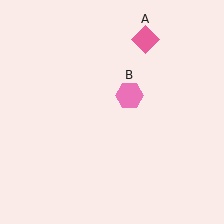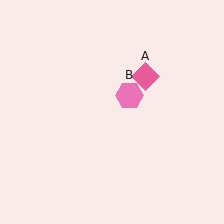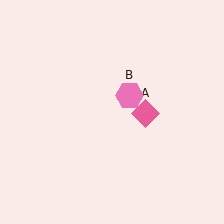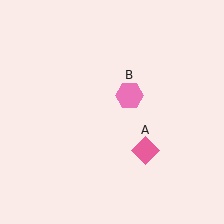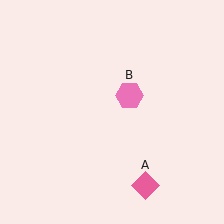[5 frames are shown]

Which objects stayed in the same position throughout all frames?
Pink hexagon (object B) remained stationary.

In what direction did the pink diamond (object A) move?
The pink diamond (object A) moved down.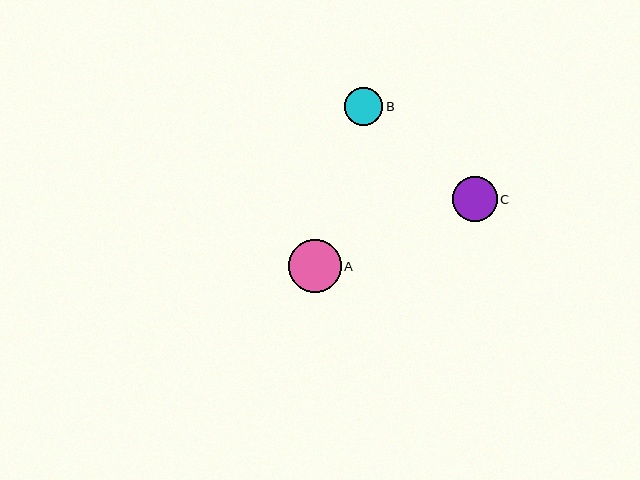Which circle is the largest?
Circle A is the largest with a size of approximately 53 pixels.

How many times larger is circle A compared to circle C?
Circle A is approximately 1.2 times the size of circle C.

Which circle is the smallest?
Circle B is the smallest with a size of approximately 38 pixels.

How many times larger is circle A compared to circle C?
Circle A is approximately 1.2 times the size of circle C.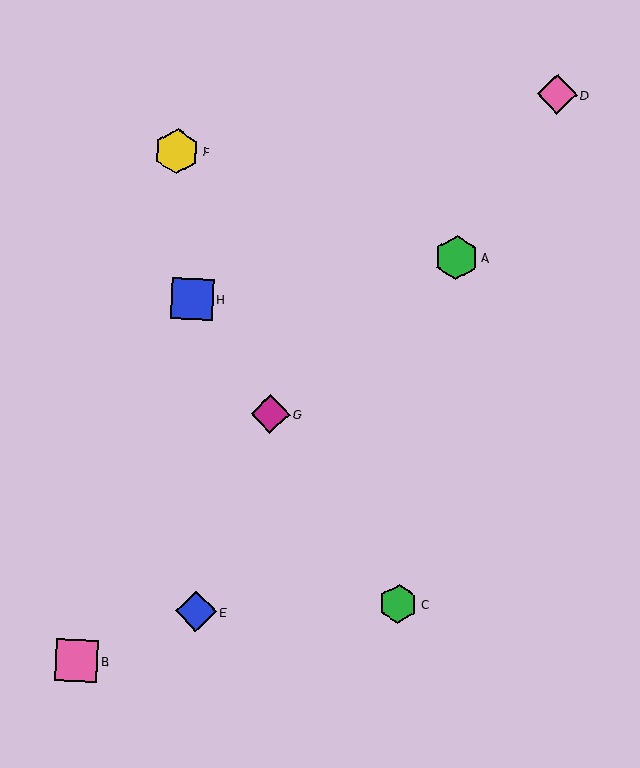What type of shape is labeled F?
Shape F is a yellow hexagon.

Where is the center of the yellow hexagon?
The center of the yellow hexagon is at (177, 152).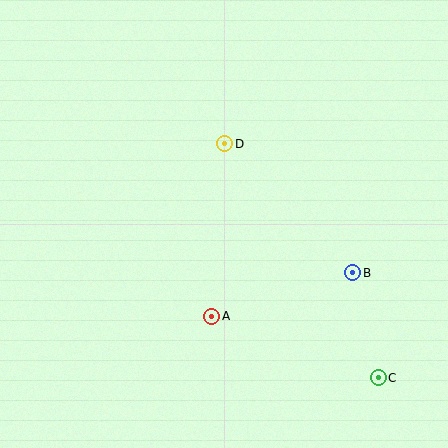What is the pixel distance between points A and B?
The distance between A and B is 148 pixels.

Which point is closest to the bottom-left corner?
Point A is closest to the bottom-left corner.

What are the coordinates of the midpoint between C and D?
The midpoint between C and D is at (301, 261).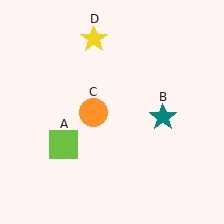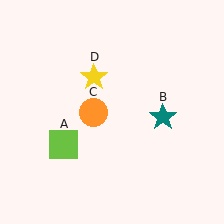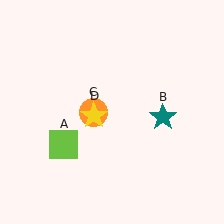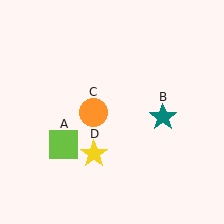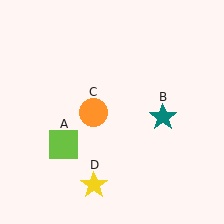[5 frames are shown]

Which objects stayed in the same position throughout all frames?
Lime square (object A) and teal star (object B) and orange circle (object C) remained stationary.